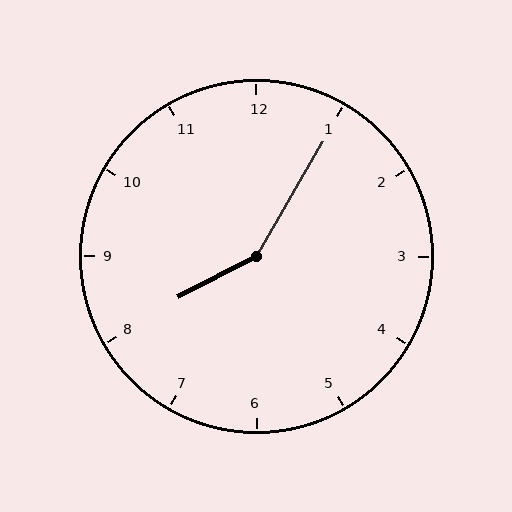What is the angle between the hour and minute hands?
Approximately 148 degrees.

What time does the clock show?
8:05.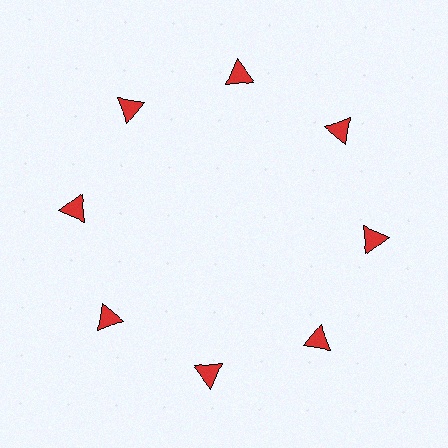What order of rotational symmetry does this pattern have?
This pattern has 8-fold rotational symmetry.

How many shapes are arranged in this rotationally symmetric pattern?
There are 8 shapes, arranged in 8 groups of 1.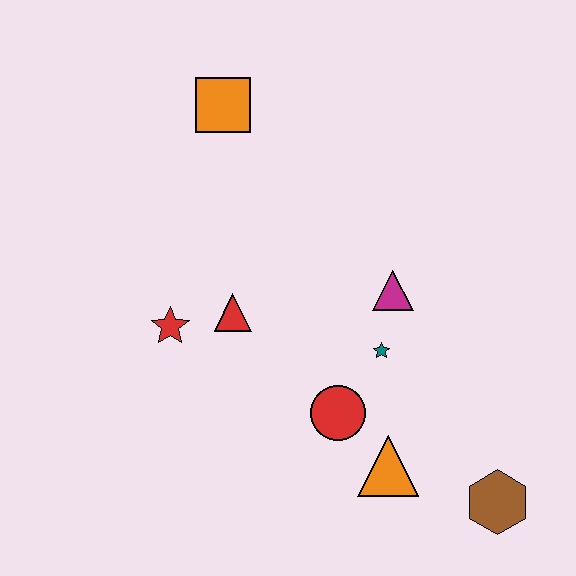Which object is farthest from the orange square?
The brown hexagon is farthest from the orange square.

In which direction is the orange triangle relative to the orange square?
The orange triangle is below the orange square.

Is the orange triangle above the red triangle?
No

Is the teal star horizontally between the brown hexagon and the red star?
Yes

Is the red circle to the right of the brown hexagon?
No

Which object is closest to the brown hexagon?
The orange triangle is closest to the brown hexagon.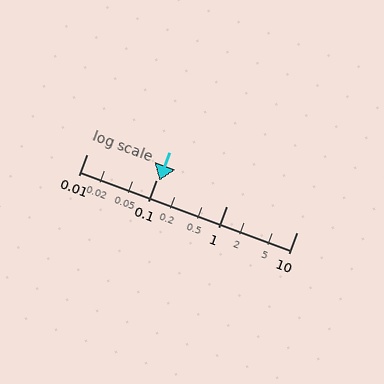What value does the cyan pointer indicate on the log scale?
The pointer indicates approximately 0.11.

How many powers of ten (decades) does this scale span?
The scale spans 3 decades, from 0.01 to 10.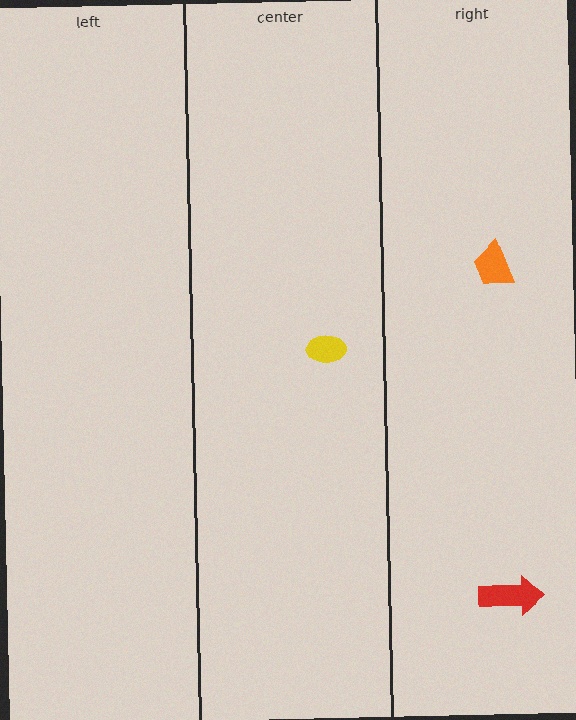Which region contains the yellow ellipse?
The center region.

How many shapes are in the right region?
2.